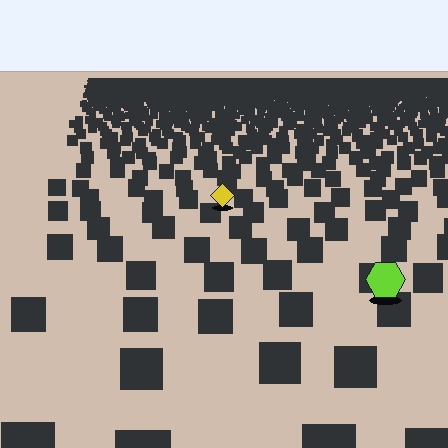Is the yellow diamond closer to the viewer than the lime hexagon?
No. The lime hexagon is closer — you can tell from the texture gradient: the ground texture is coarser near it.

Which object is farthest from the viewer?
The yellow diamond is farthest from the viewer. It appears smaller and the ground texture around it is denser.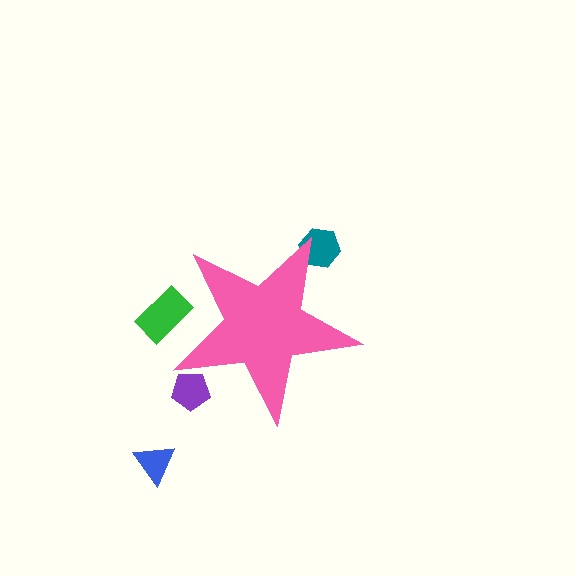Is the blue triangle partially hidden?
No, the blue triangle is fully visible.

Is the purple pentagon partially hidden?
Yes, the purple pentagon is partially hidden behind the pink star.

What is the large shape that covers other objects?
A pink star.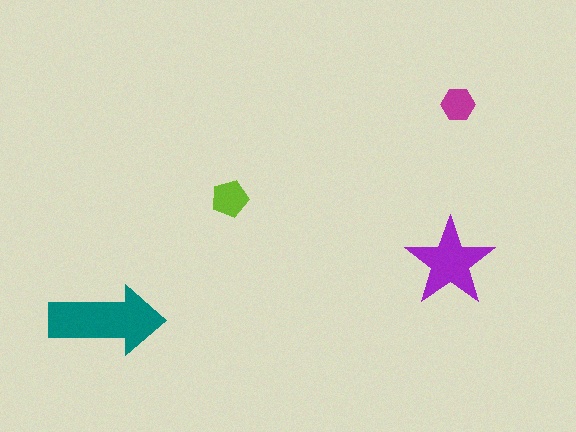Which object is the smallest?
The magenta hexagon.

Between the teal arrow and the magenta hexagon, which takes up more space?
The teal arrow.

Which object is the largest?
The teal arrow.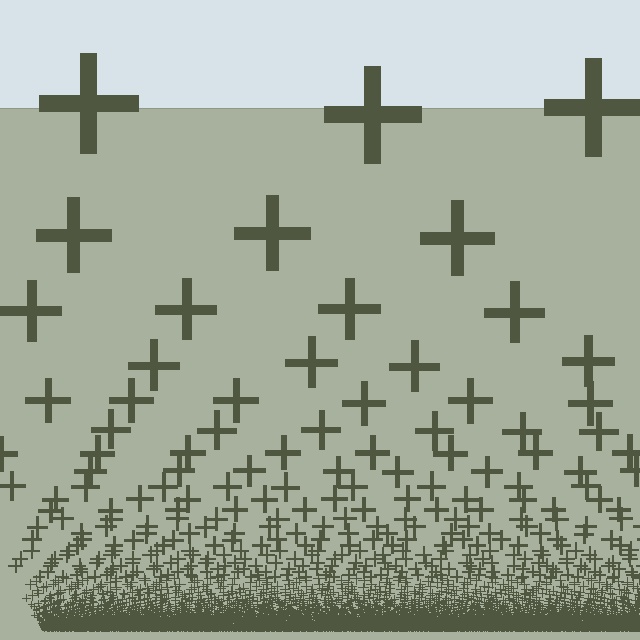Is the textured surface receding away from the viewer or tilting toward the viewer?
The surface appears to tilt toward the viewer. Texture elements get larger and sparser toward the top.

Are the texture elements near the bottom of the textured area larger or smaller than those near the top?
Smaller. The gradient is inverted — elements near the bottom are smaller and denser.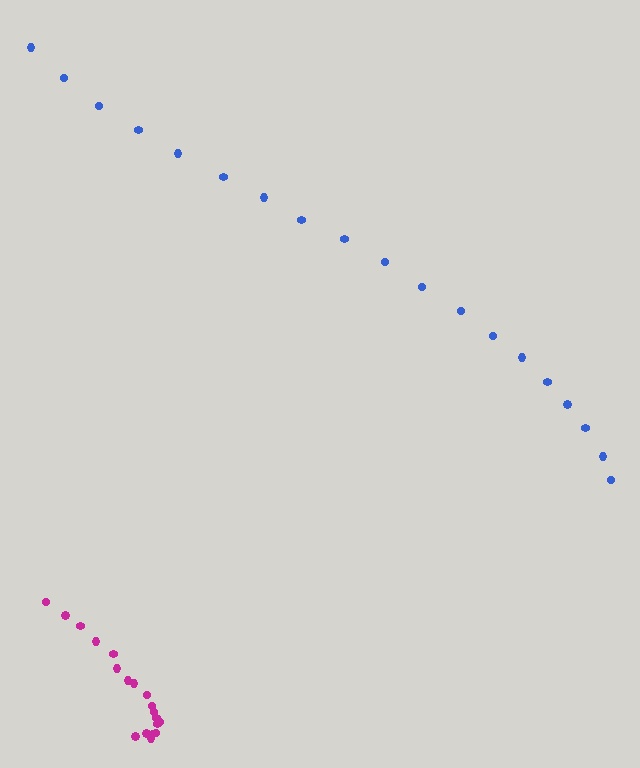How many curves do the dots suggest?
There are 2 distinct paths.